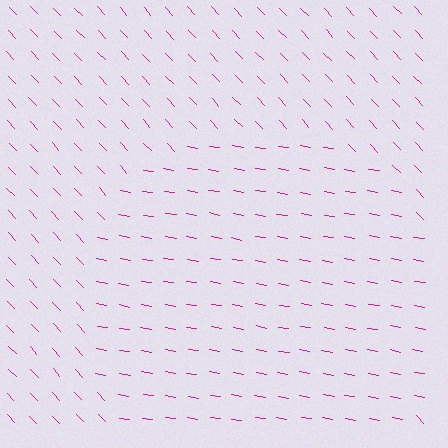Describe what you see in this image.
The image is filled with small magenta line segments. A circle region in the image has lines oriented differently from the surrounding lines, creating a visible texture boundary.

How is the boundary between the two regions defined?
The boundary is defined purely by a change in line orientation (approximately 37 degrees difference). All lines are the same color and thickness.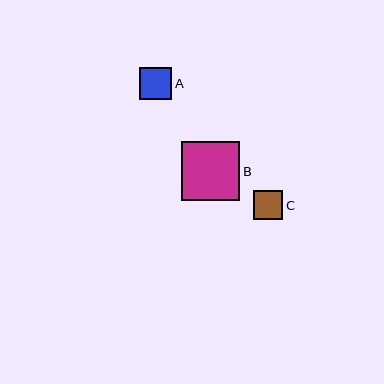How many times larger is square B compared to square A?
Square B is approximately 1.8 times the size of square A.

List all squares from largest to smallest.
From largest to smallest: B, A, C.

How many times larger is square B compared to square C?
Square B is approximately 2.0 times the size of square C.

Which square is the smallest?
Square C is the smallest with a size of approximately 30 pixels.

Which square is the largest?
Square B is the largest with a size of approximately 59 pixels.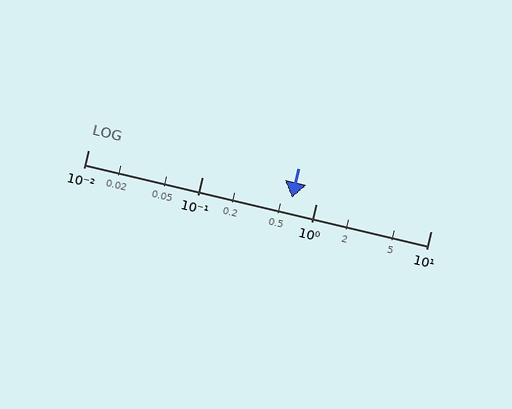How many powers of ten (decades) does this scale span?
The scale spans 3 decades, from 0.01 to 10.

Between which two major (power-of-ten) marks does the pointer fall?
The pointer is between 0.1 and 1.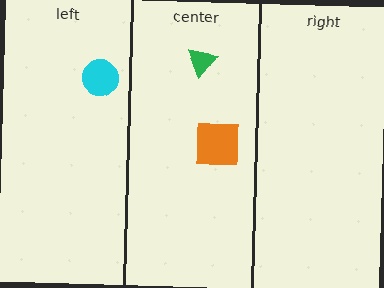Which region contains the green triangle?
The center region.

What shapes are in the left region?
The cyan circle.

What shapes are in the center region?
The green triangle, the orange square.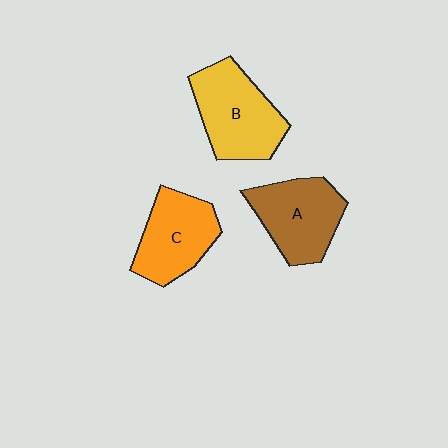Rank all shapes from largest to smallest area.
From largest to smallest: B (yellow), A (brown), C (orange).